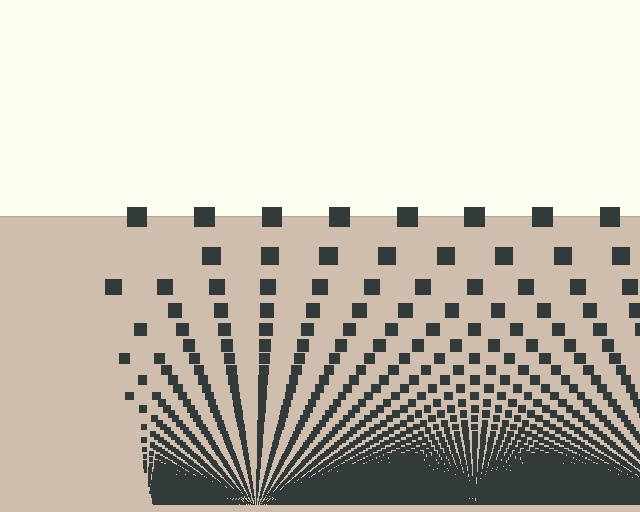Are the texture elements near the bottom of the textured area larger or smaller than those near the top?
Smaller. The gradient is inverted — elements near the bottom are smaller and denser.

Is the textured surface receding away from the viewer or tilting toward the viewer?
The surface appears to tilt toward the viewer. Texture elements get larger and sparser toward the top.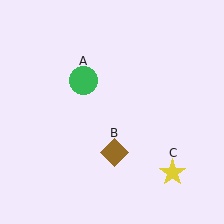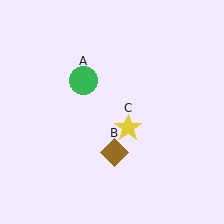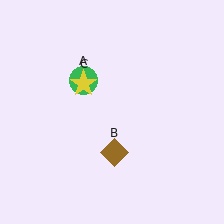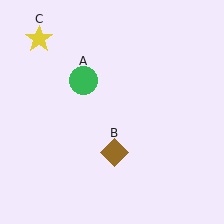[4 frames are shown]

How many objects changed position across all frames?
1 object changed position: yellow star (object C).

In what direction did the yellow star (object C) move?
The yellow star (object C) moved up and to the left.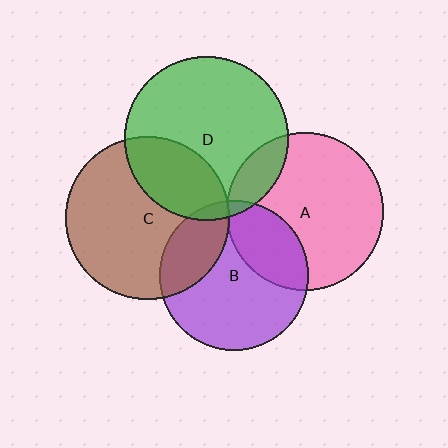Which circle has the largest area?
Circle D (green).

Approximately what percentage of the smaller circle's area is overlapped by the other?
Approximately 30%.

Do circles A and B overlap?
Yes.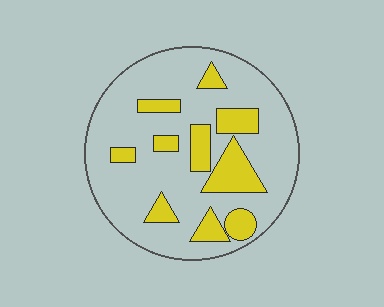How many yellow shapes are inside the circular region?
10.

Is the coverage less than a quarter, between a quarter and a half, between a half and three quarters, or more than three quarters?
Less than a quarter.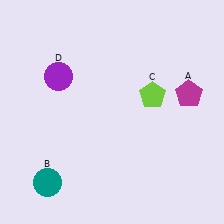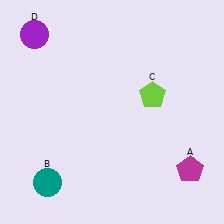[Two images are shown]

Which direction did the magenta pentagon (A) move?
The magenta pentagon (A) moved down.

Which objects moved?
The objects that moved are: the magenta pentagon (A), the purple circle (D).